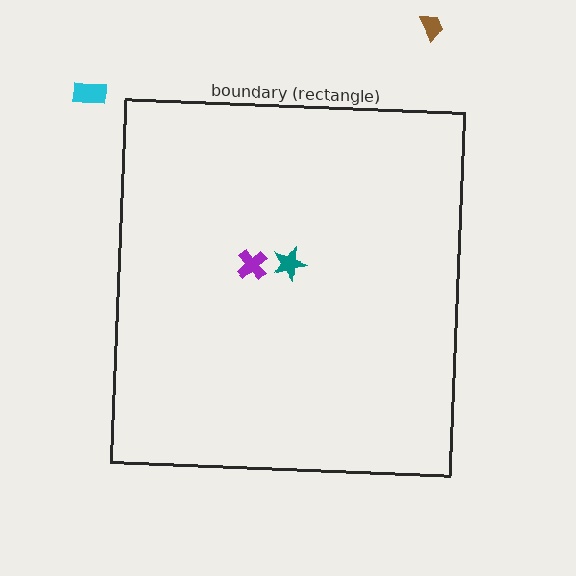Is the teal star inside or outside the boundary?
Inside.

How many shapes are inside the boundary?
2 inside, 2 outside.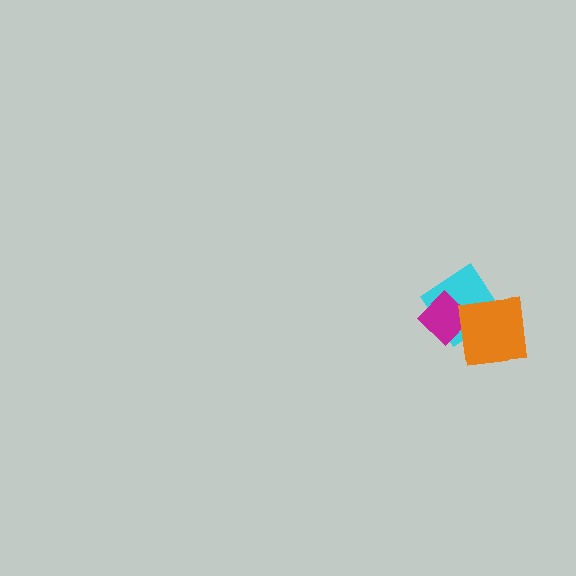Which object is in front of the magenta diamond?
The orange square is in front of the magenta diamond.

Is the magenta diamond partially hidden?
Yes, it is partially covered by another shape.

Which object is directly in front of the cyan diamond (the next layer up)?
The magenta diamond is directly in front of the cyan diamond.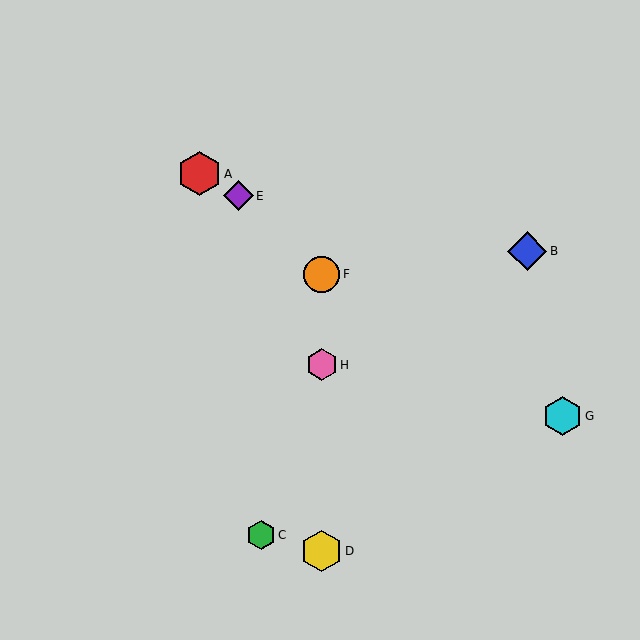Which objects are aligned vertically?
Objects D, F, H are aligned vertically.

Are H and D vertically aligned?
Yes, both are at x≈322.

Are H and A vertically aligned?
No, H is at x≈322 and A is at x≈199.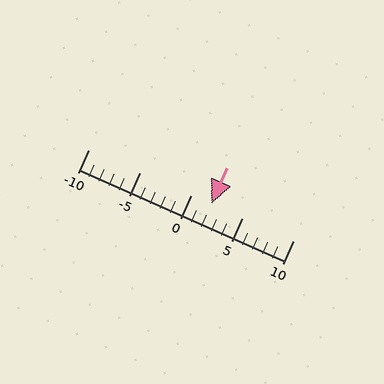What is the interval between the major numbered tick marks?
The major tick marks are spaced 5 units apart.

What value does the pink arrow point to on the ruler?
The pink arrow points to approximately 2.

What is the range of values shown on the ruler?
The ruler shows values from -10 to 10.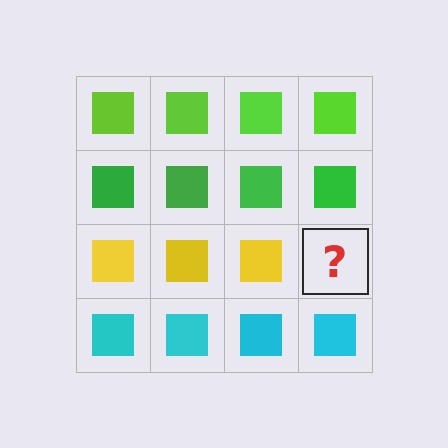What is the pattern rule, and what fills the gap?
The rule is that each row has a consistent color. The gap should be filled with a yellow square.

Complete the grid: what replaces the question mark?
The question mark should be replaced with a yellow square.